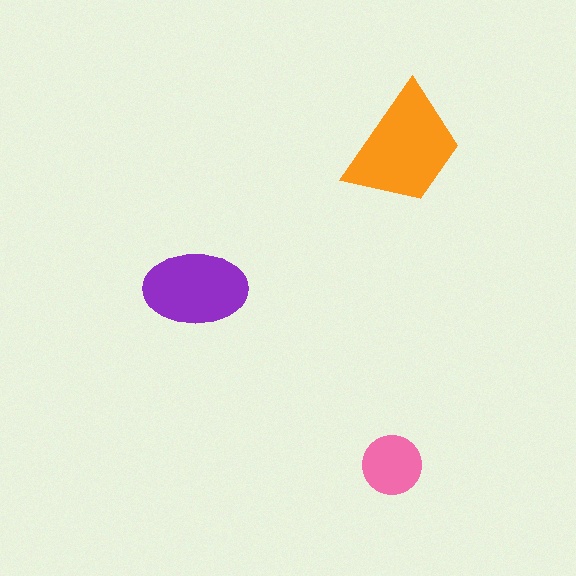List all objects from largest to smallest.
The orange trapezoid, the purple ellipse, the pink circle.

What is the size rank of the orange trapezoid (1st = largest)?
1st.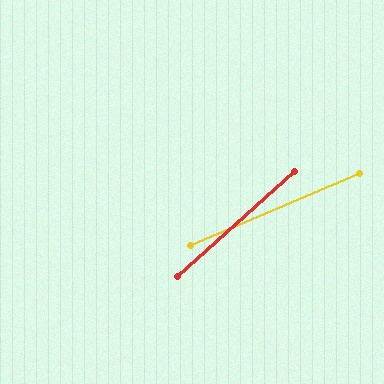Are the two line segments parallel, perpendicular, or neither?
Neither parallel nor perpendicular — they differ by about 19°.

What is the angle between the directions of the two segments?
Approximately 19 degrees.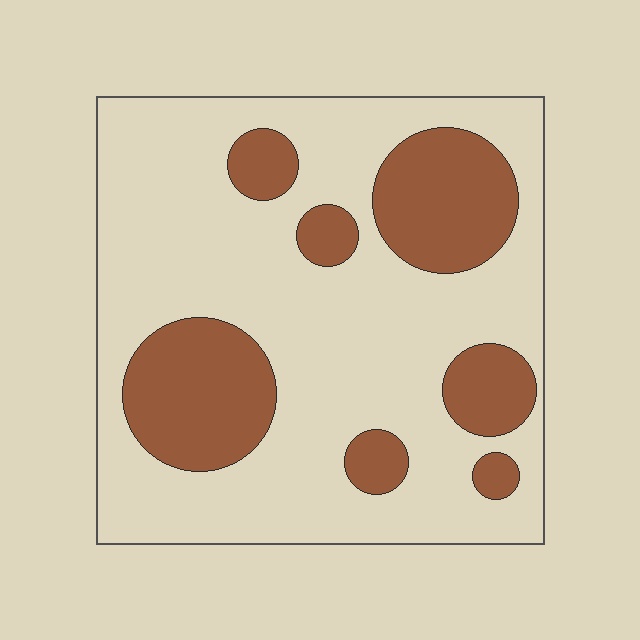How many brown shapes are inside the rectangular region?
7.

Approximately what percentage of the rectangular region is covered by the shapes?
Approximately 25%.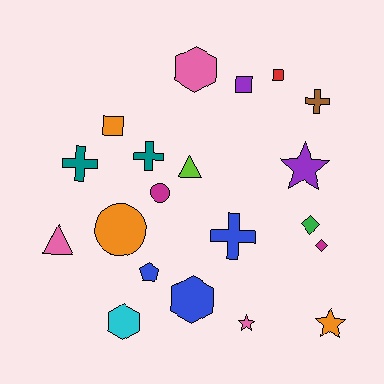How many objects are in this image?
There are 20 objects.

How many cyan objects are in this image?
There is 1 cyan object.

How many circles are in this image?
There are 2 circles.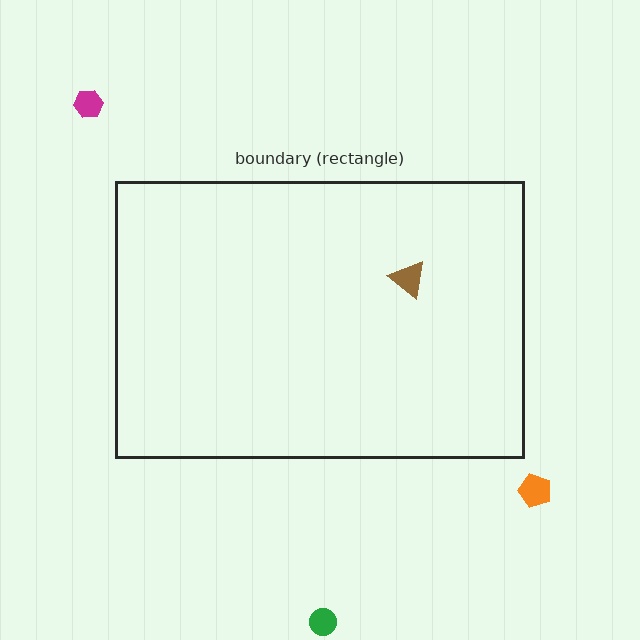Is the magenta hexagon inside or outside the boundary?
Outside.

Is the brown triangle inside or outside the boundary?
Inside.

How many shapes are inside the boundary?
1 inside, 3 outside.